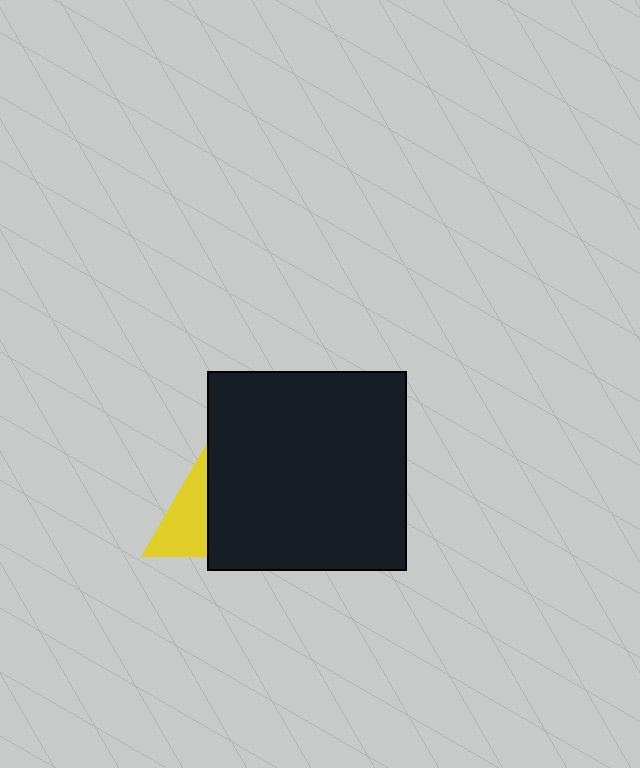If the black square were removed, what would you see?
You would see the complete yellow triangle.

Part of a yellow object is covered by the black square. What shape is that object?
It is a triangle.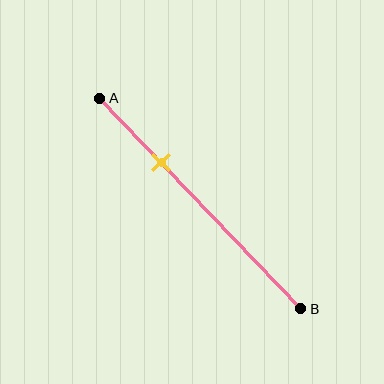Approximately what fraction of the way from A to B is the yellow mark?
The yellow mark is approximately 30% of the way from A to B.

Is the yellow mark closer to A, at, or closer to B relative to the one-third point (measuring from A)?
The yellow mark is approximately at the one-third point of segment AB.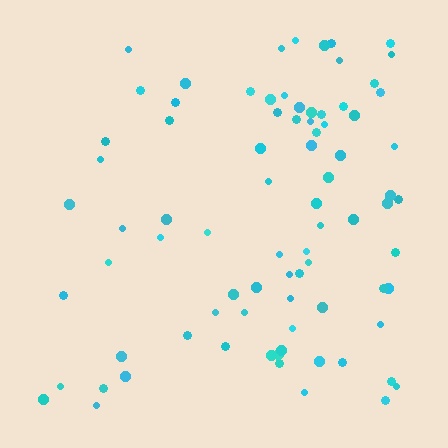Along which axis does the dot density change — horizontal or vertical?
Horizontal.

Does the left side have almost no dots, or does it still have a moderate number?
Still a moderate number, just noticeably fewer than the right.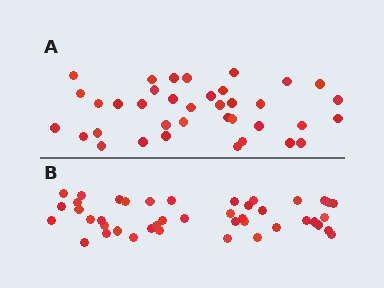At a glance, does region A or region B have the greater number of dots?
Region B (the bottom region) has more dots.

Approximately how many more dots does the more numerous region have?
Region B has about 6 more dots than region A.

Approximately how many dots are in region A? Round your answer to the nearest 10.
About 40 dots. (The exact count is 37, which rounds to 40.)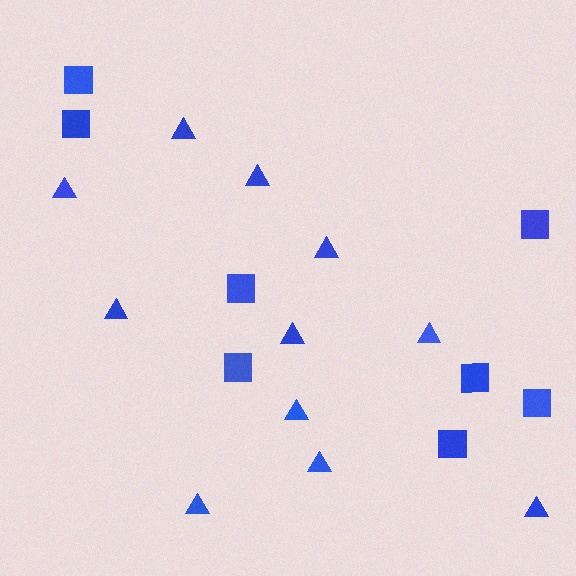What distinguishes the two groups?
There are 2 groups: one group of squares (8) and one group of triangles (11).